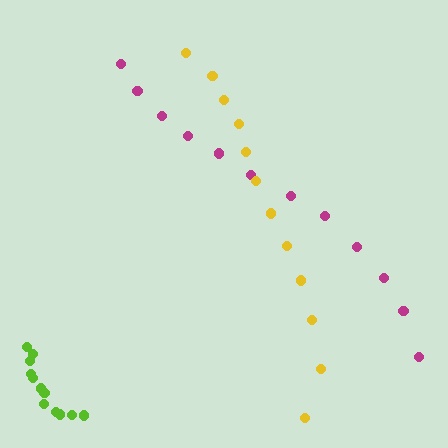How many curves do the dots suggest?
There are 3 distinct paths.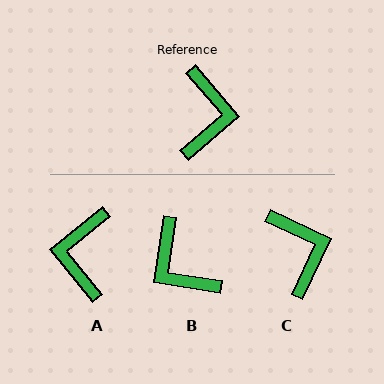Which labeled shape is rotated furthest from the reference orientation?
A, about 179 degrees away.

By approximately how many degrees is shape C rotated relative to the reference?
Approximately 24 degrees counter-clockwise.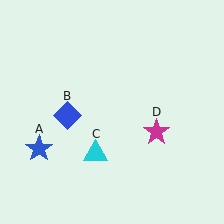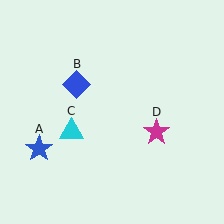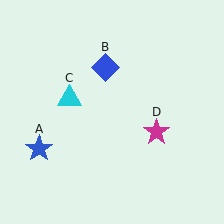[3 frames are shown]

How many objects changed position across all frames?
2 objects changed position: blue diamond (object B), cyan triangle (object C).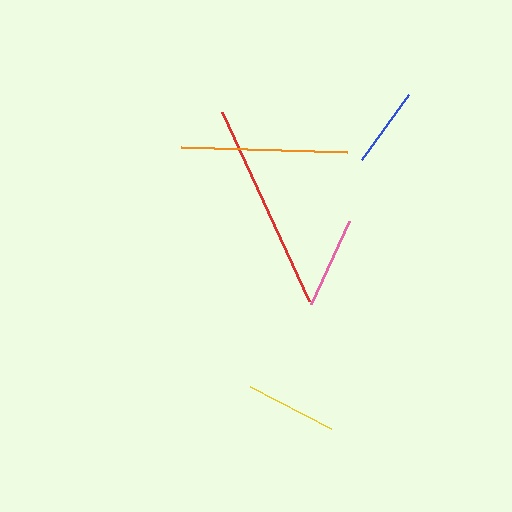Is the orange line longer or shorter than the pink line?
The orange line is longer than the pink line.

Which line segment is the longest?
The red line is the longest at approximately 208 pixels.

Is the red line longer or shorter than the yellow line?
The red line is longer than the yellow line.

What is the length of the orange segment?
The orange segment is approximately 167 pixels long.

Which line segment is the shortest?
The blue line is the shortest at approximately 80 pixels.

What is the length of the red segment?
The red segment is approximately 208 pixels long.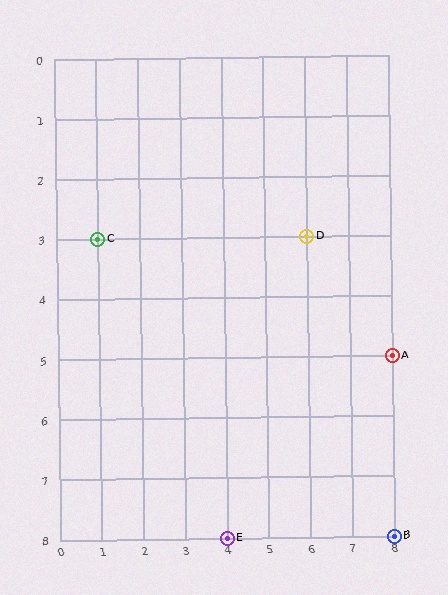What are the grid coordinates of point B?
Point B is at grid coordinates (8, 8).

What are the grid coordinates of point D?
Point D is at grid coordinates (6, 3).